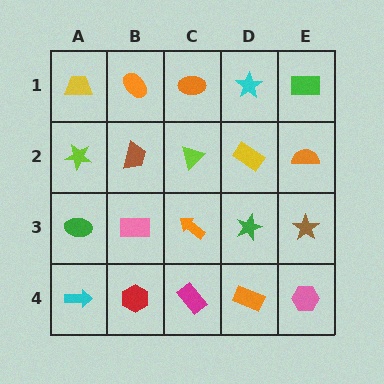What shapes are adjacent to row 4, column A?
A green ellipse (row 3, column A), a red hexagon (row 4, column B).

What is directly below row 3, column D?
An orange rectangle.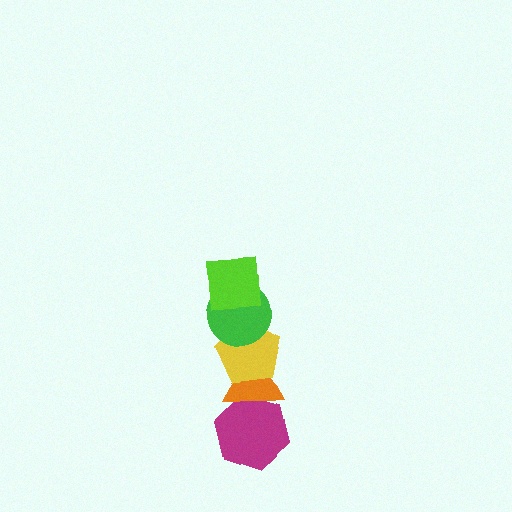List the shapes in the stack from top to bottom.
From top to bottom: the lime square, the green circle, the yellow pentagon, the orange triangle, the magenta hexagon.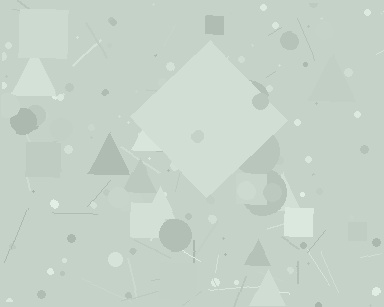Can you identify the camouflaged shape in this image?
The camouflaged shape is a diamond.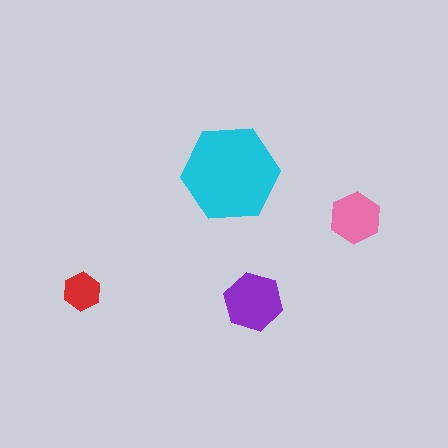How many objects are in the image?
There are 4 objects in the image.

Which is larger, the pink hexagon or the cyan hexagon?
The cyan one.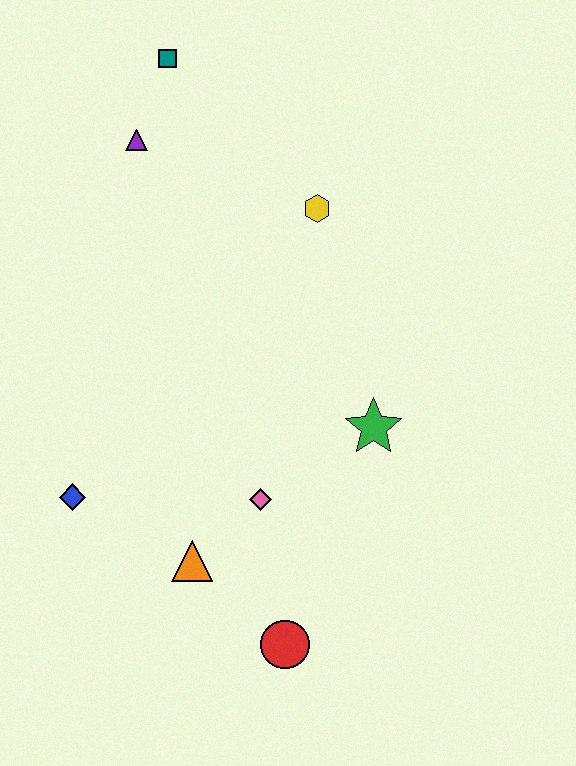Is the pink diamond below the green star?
Yes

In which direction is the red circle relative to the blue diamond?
The red circle is to the right of the blue diamond.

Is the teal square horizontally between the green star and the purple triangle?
Yes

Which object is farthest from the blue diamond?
The teal square is farthest from the blue diamond.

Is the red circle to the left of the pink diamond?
No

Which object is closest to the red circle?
The orange triangle is closest to the red circle.